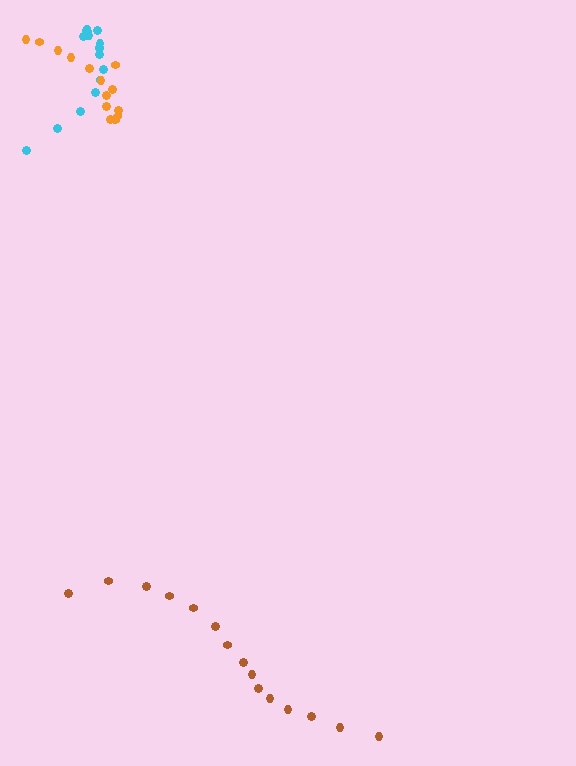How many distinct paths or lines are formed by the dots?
There are 3 distinct paths.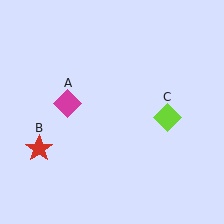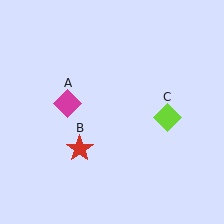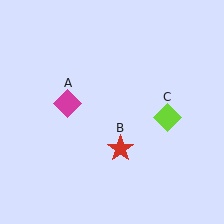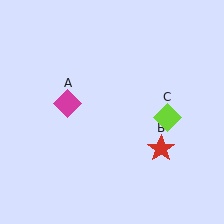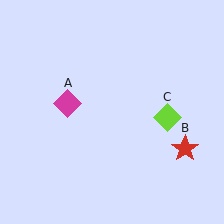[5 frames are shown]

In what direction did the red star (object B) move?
The red star (object B) moved right.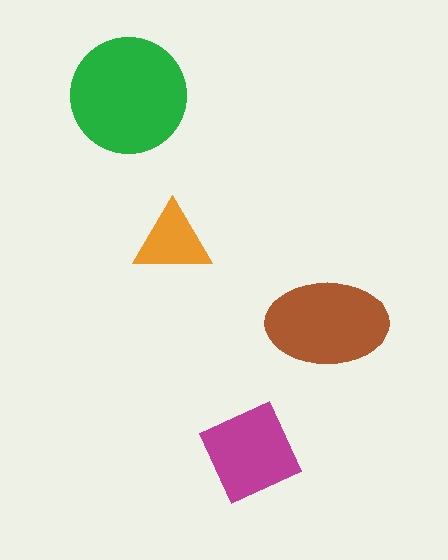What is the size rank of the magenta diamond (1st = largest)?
3rd.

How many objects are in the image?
There are 4 objects in the image.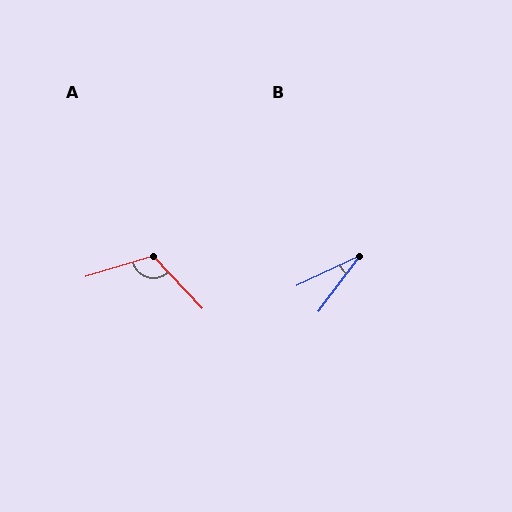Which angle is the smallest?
B, at approximately 28 degrees.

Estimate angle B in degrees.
Approximately 28 degrees.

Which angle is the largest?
A, at approximately 116 degrees.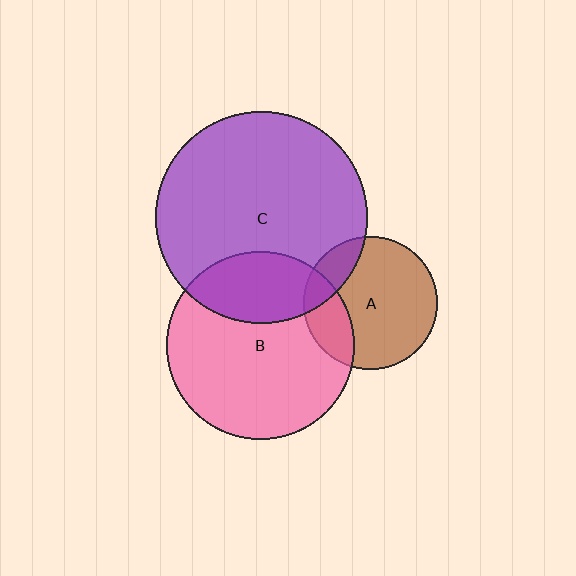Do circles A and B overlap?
Yes.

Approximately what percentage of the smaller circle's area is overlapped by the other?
Approximately 25%.